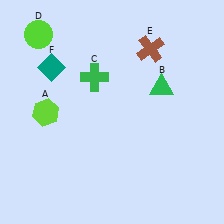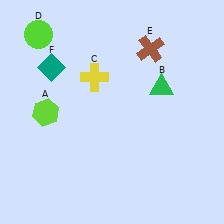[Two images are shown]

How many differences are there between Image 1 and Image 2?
There is 1 difference between the two images.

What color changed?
The cross (C) changed from green in Image 1 to yellow in Image 2.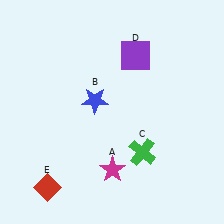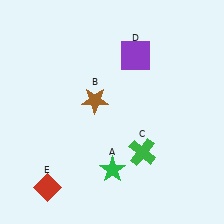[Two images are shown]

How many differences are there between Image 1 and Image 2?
There are 2 differences between the two images.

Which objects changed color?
A changed from magenta to green. B changed from blue to brown.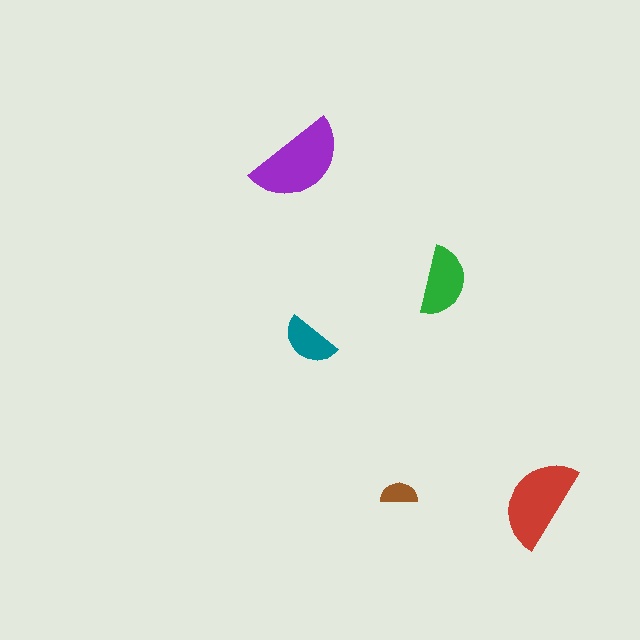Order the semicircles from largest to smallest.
the purple one, the red one, the green one, the teal one, the brown one.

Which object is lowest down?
The red semicircle is bottommost.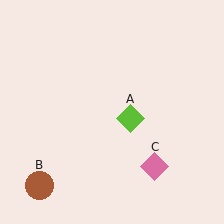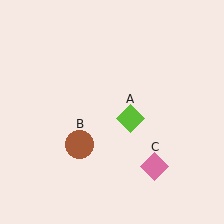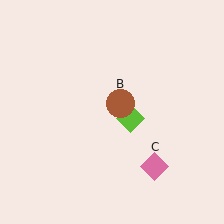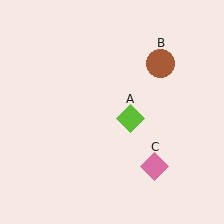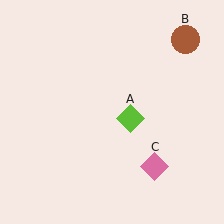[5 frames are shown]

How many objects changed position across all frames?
1 object changed position: brown circle (object B).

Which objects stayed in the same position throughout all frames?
Lime diamond (object A) and pink diamond (object C) remained stationary.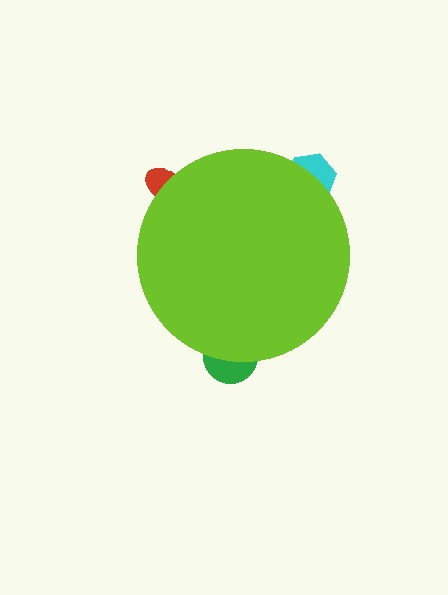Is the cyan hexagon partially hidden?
Yes, the cyan hexagon is partially hidden behind the lime circle.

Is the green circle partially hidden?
Yes, the green circle is partially hidden behind the lime circle.